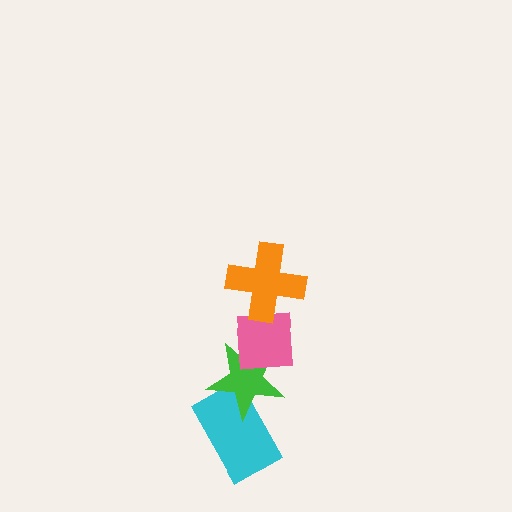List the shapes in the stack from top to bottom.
From top to bottom: the orange cross, the pink square, the green star, the cyan rectangle.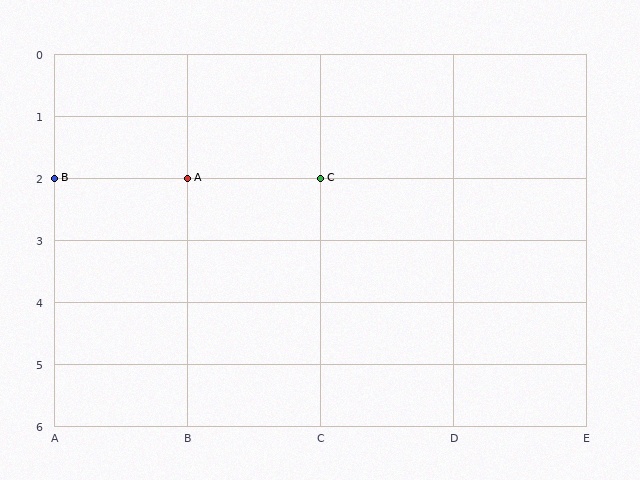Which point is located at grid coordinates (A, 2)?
Point B is at (A, 2).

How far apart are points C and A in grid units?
Points C and A are 1 column apart.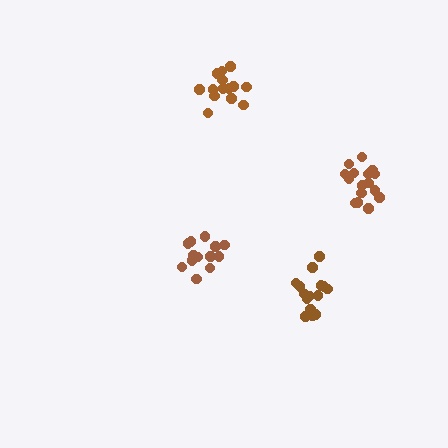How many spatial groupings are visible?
There are 4 spatial groupings.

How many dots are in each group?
Group 1: 19 dots, Group 2: 13 dots, Group 3: 14 dots, Group 4: 17 dots (63 total).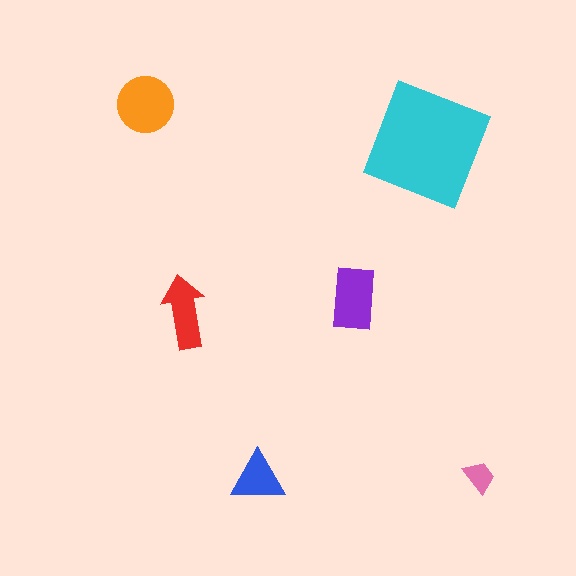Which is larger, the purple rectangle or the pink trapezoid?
The purple rectangle.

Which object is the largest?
The cyan square.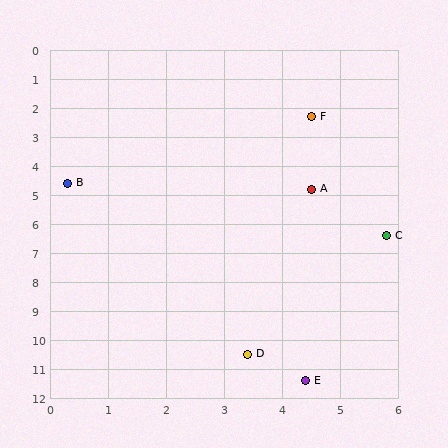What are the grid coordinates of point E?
Point E is at approximately (4.4, 11.4).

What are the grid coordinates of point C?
Point C is at approximately (5.8, 6.4).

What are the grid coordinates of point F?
Point F is at approximately (4.5, 2.3).